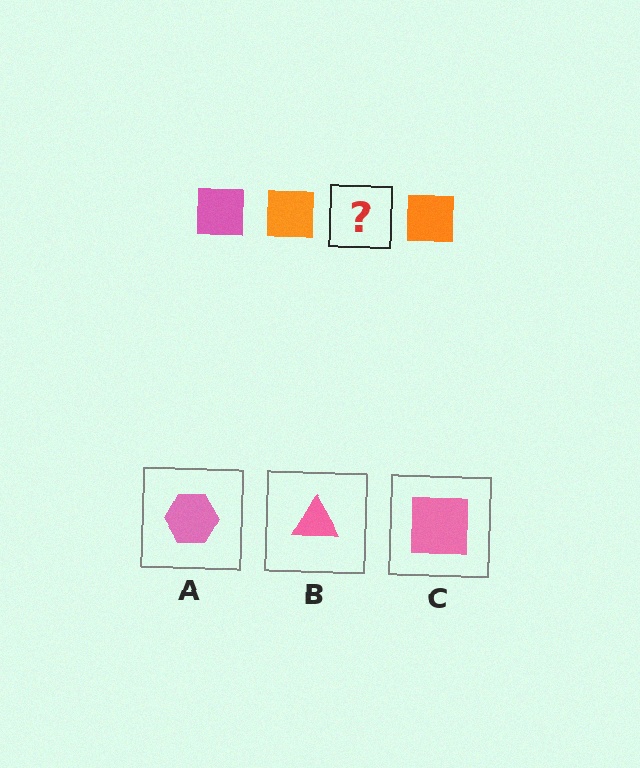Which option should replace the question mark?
Option C.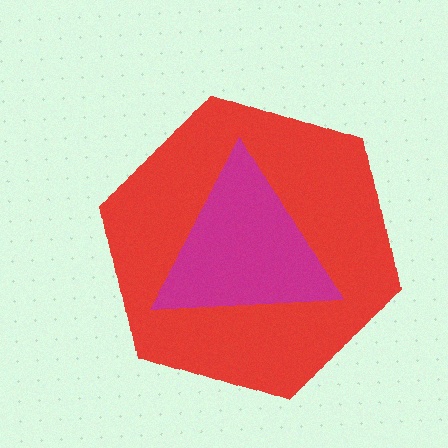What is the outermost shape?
The red hexagon.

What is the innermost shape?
The magenta triangle.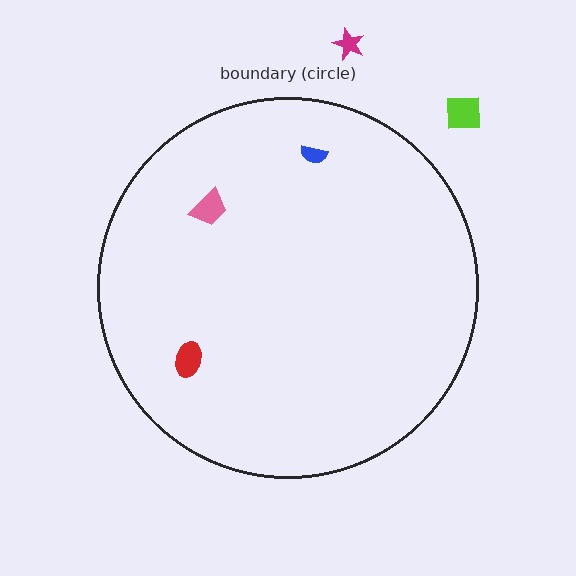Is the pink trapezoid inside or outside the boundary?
Inside.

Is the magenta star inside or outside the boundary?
Outside.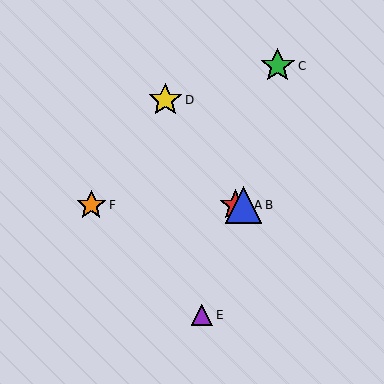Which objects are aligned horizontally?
Objects A, B, F are aligned horizontally.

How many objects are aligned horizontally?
3 objects (A, B, F) are aligned horizontally.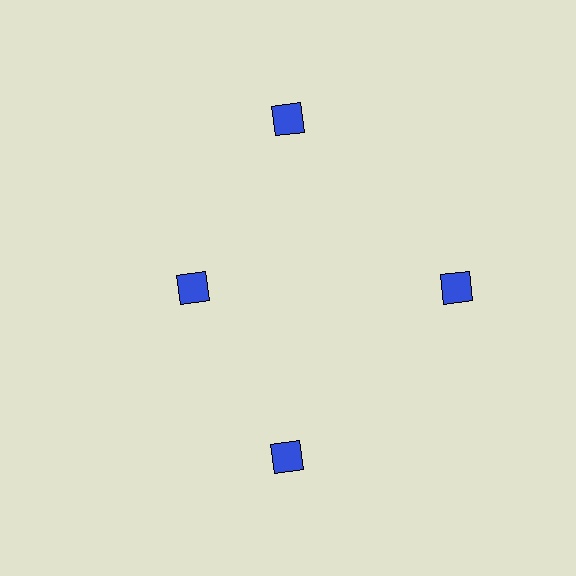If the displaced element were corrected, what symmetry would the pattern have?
It would have 4-fold rotational symmetry — the pattern would map onto itself every 90 degrees.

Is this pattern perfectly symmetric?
No. The 4 blue diamonds are arranged in a ring, but one element near the 9 o'clock position is pulled inward toward the center, breaking the 4-fold rotational symmetry.